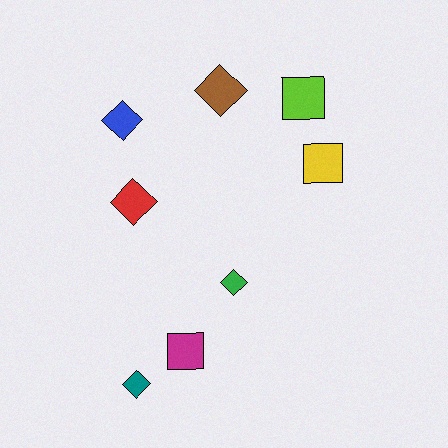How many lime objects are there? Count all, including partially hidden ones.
There is 1 lime object.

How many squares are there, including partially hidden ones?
There are 3 squares.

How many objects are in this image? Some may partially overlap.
There are 8 objects.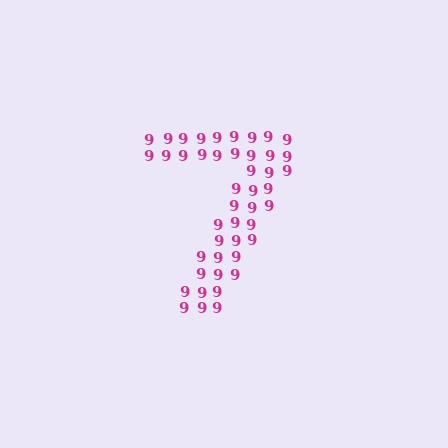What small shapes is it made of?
It is made of small digit 9's.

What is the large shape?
The large shape is the digit 7.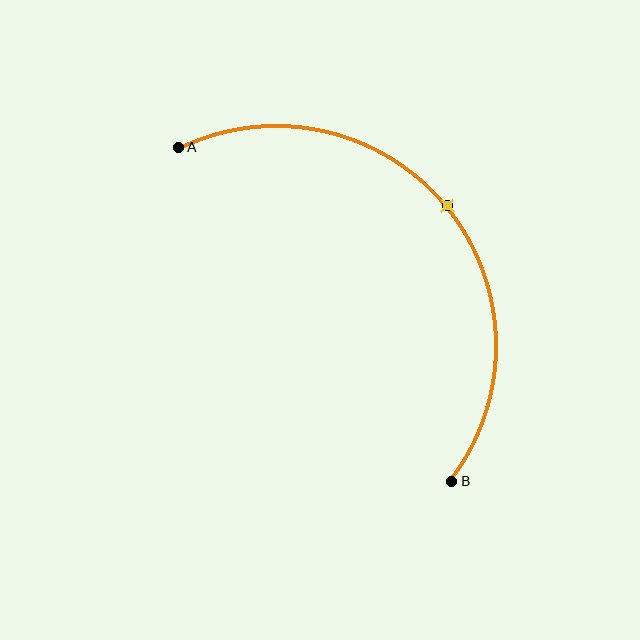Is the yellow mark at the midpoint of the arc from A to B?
Yes. The yellow mark lies on the arc at equal arc-length from both A and B — it is the arc midpoint.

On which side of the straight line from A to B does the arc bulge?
The arc bulges above and to the right of the straight line connecting A and B.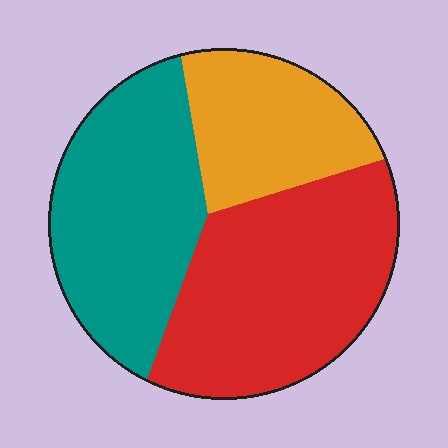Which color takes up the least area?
Orange, at roughly 25%.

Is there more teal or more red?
Red.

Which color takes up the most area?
Red, at roughly 40%.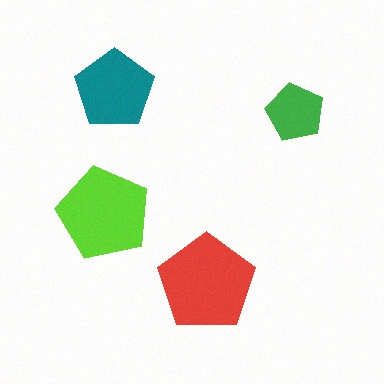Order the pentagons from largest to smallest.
the red one, the lime one, the teal one, the green one.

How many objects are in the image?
There are 4 objects in the image.